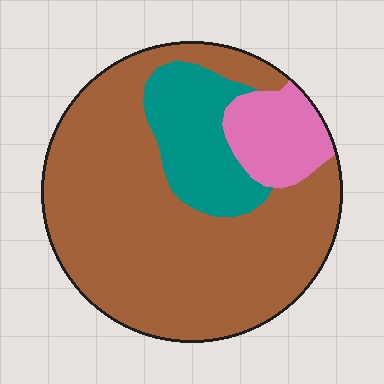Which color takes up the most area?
Brown, at roughly 70%.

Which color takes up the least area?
Pink, at roughly 10%.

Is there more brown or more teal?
Brown.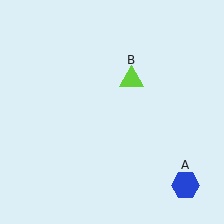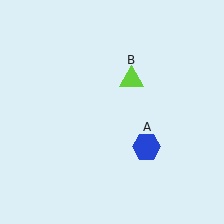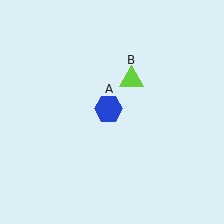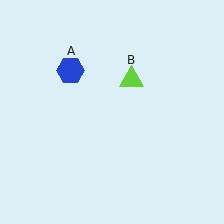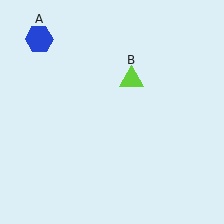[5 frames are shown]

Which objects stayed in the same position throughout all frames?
Lime triangle (object B) remained stationary.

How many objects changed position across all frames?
1 object changed position: blue hexagon (object A).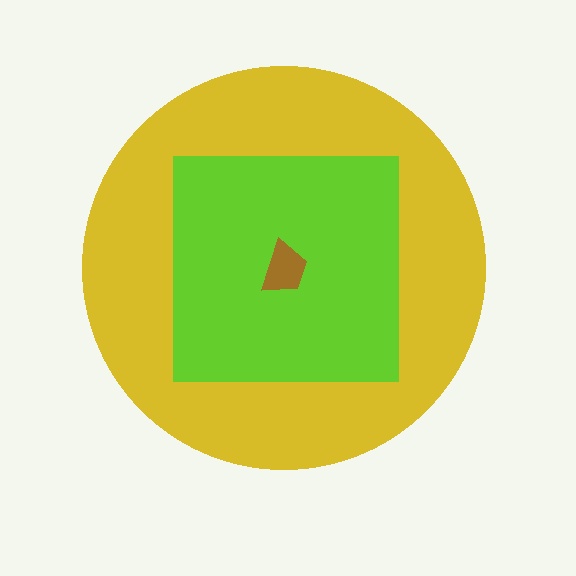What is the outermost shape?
The yellow circle.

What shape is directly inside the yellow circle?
The lime square.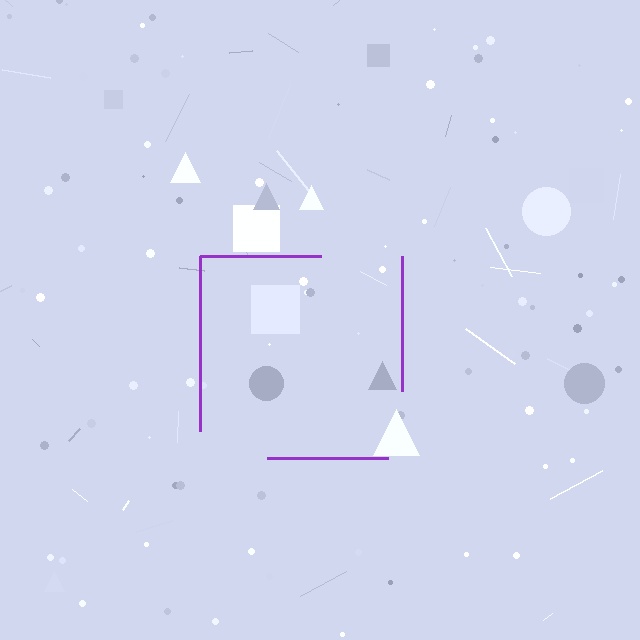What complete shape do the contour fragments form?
The contour fragments form a square.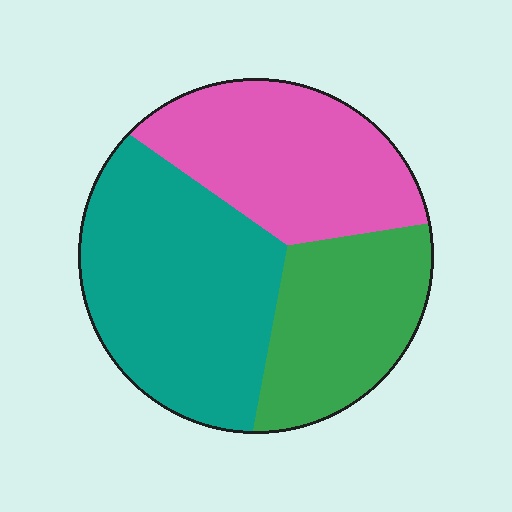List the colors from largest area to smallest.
From largest to smallest: teal, pink, green.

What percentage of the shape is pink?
Pink covers about 30% of the shape.